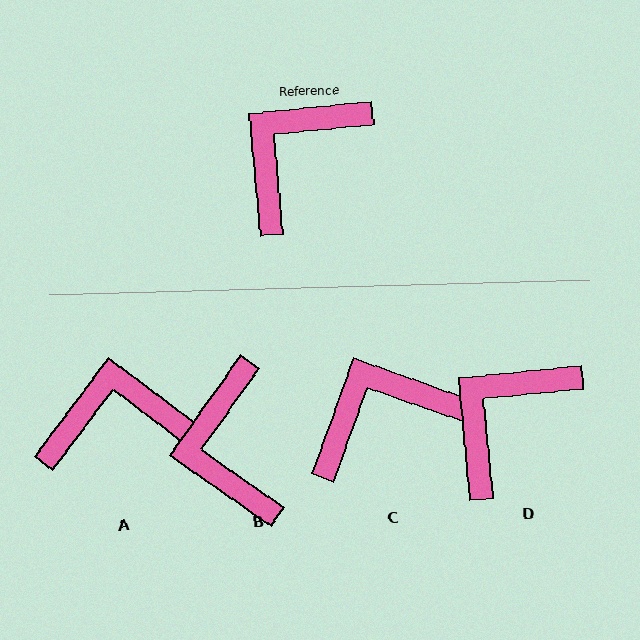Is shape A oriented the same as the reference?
No, it is off by about 42 degrees.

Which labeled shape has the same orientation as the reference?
D.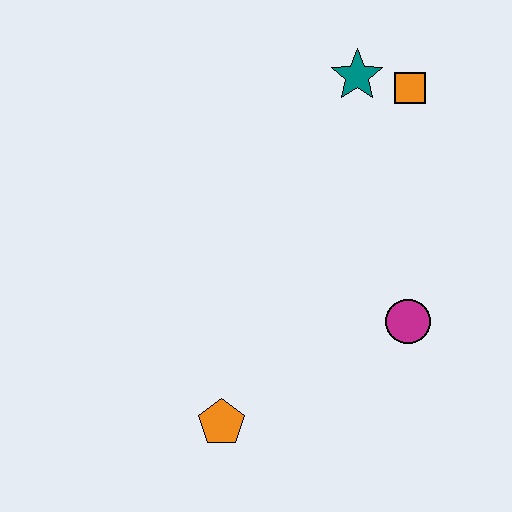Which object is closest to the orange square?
The teal star is closest to the orange square.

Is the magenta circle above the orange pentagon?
Yes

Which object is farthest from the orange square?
The orange pentagon is farthest from the orange square.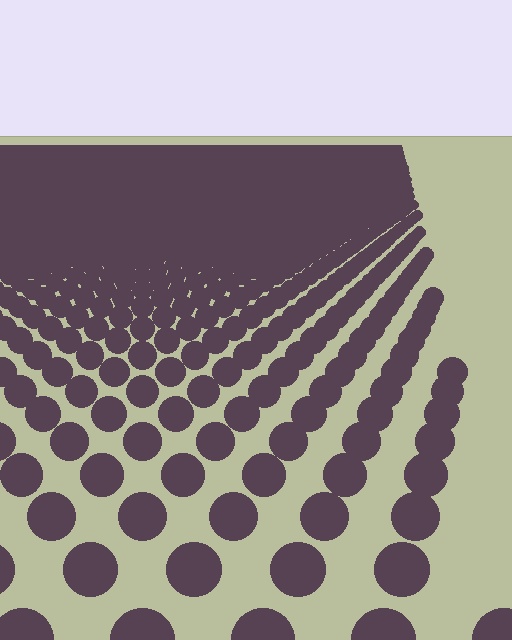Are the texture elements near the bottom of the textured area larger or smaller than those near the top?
Larger. Near the bottom, elements are closer to the viewer and appear at a bigger on-screen size.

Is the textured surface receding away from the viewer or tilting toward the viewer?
The surface is receding away from the viewer. Texture elements get smaller and denser toward the top.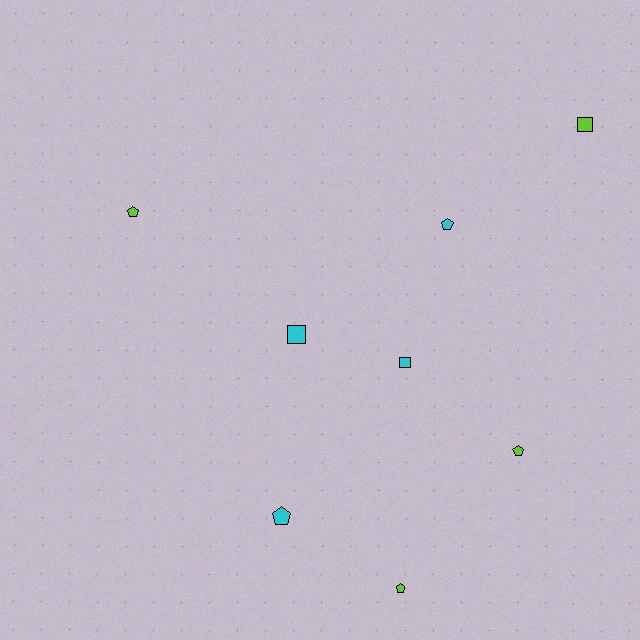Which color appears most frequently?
Lime, with 4 objects.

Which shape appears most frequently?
Pentagon, with 5 objects.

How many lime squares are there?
There is 1 lime square.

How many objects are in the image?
There are 8 objects.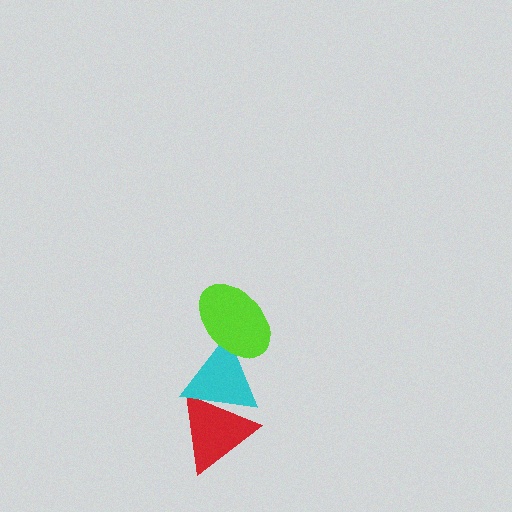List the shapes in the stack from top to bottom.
From top to bottom: the lime ellipse, the cyan triangle, the red triangle.